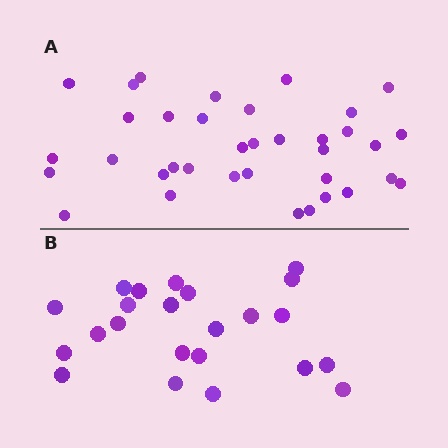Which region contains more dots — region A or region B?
Region A (the top region) has more dots.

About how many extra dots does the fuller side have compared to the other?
Region A has approximately 15 more dots than region B.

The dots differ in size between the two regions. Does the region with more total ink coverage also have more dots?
No. Region B has more total ink coverage because its dots are larger, but region A actually contains more individual dots. Total area can be misleading — the number of items is what matters here.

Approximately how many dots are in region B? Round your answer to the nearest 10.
About 20 dots. (The exact count is 23, which rounds to 20.)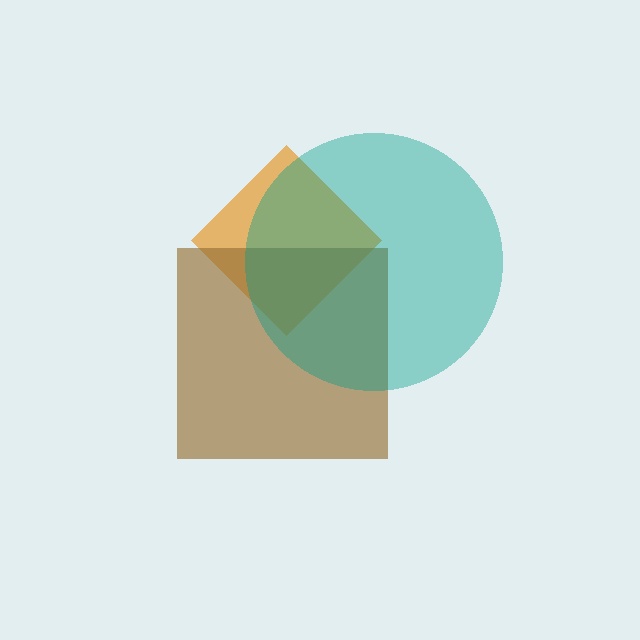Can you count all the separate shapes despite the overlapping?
Yes, there are 3 separate shapes.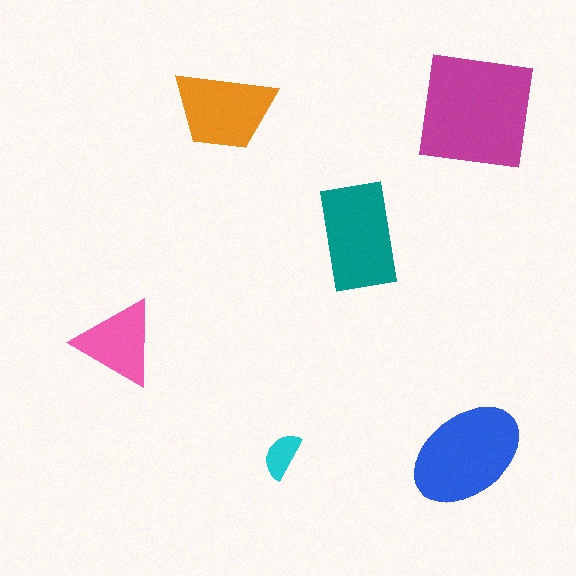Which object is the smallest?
The cyan semicircle.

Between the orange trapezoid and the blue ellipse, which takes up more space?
The blue ellipse.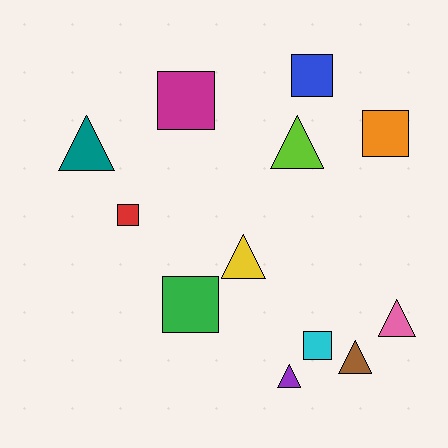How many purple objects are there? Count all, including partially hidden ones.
There is 1 purple object.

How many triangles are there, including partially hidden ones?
There are 6 triangles.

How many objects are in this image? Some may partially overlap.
There are 12 objects.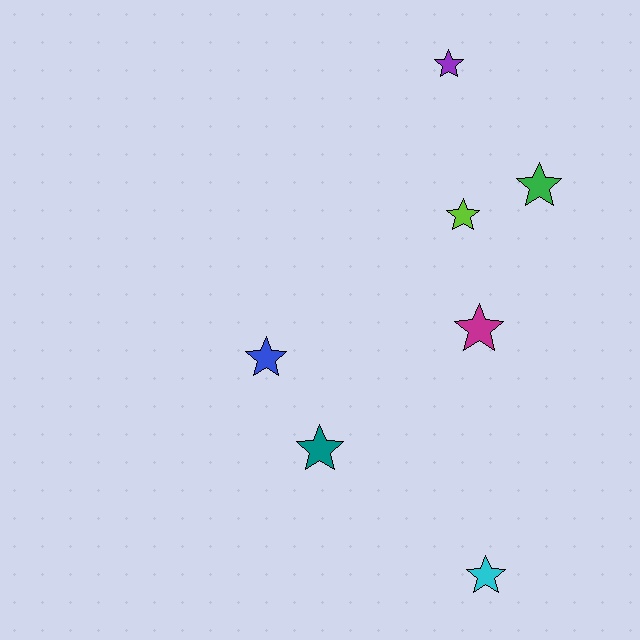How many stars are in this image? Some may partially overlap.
There are 7 stars.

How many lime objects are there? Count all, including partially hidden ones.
There is 1 lime object.